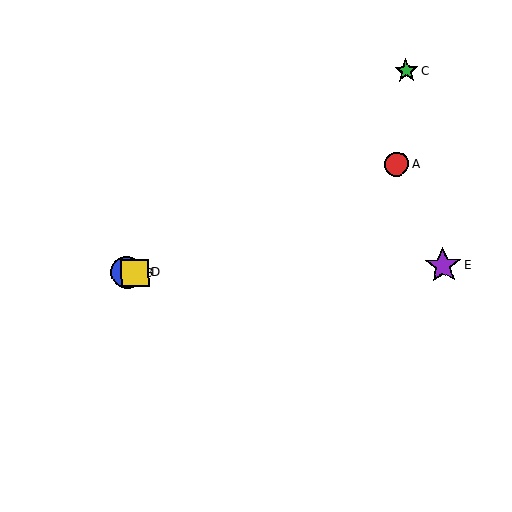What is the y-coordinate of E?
Object E is at y≈265.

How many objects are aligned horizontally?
3 objects (B, D, E) are aligned horizontally.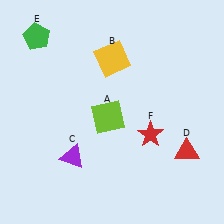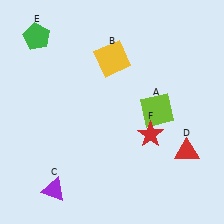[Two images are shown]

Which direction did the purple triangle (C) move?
The purple triangle (C) moved down.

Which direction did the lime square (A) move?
The lime square (A) moved right.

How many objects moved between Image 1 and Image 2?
2 objects moved between the two images.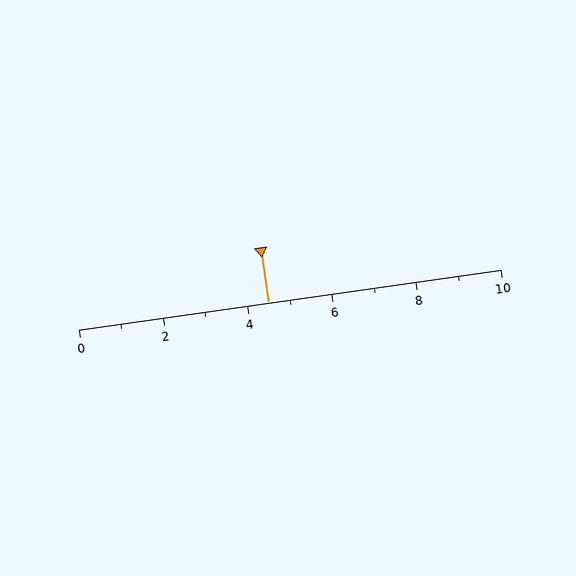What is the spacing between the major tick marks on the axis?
The major ticks are spaced 2 apart.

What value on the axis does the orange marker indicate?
The marker indicates approximately 4.5.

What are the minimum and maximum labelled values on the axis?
The axis runs from 0 to 10.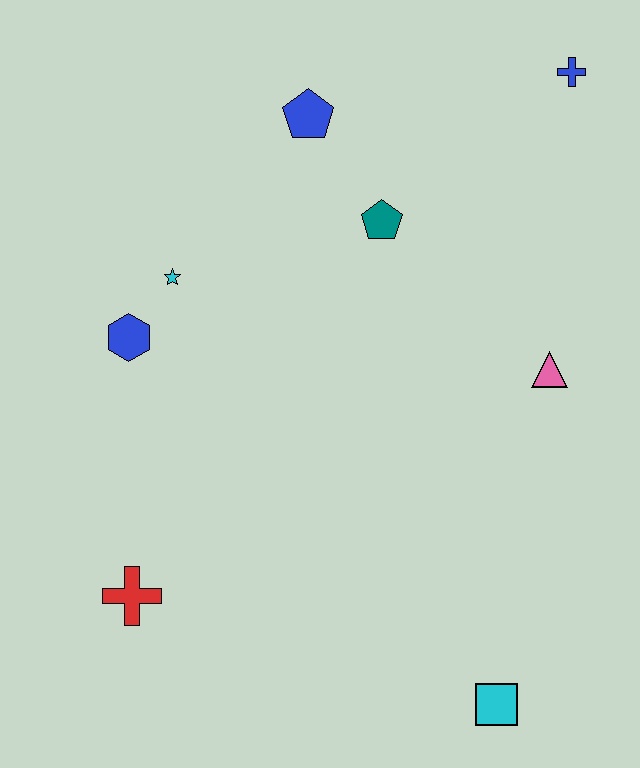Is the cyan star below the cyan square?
No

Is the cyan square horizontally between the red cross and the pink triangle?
Yes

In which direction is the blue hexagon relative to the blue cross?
The blue hexagon is to the left of the blue cross.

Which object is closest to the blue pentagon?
The teal pentagon is closest to the blue pentagon.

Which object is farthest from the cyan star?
The cyan square is farthest from the cyan star.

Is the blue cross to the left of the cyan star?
No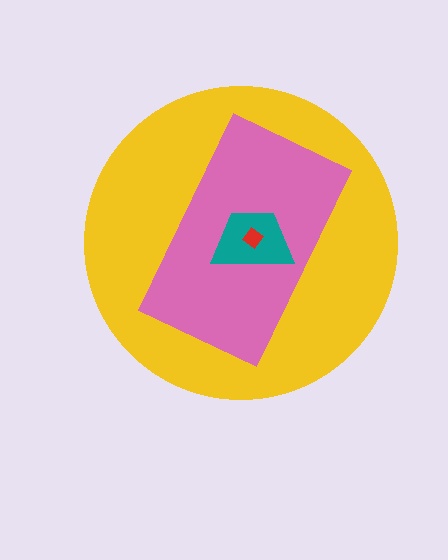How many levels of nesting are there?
4.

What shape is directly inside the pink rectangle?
The teal trapezoid.